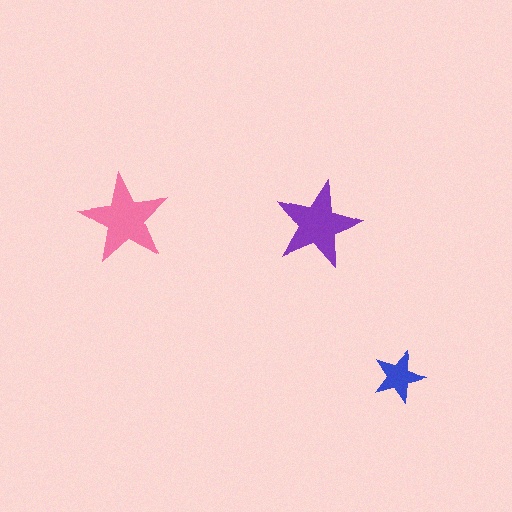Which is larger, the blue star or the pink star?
The pink one.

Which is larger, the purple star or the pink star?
The pink one.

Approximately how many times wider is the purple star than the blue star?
About 1.5 times wider.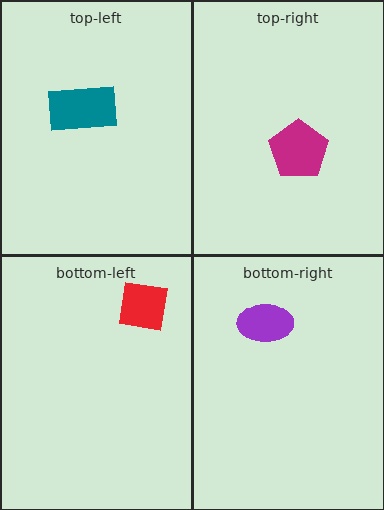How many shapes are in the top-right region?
1.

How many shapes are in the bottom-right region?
1.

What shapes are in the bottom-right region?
The purple ellipse.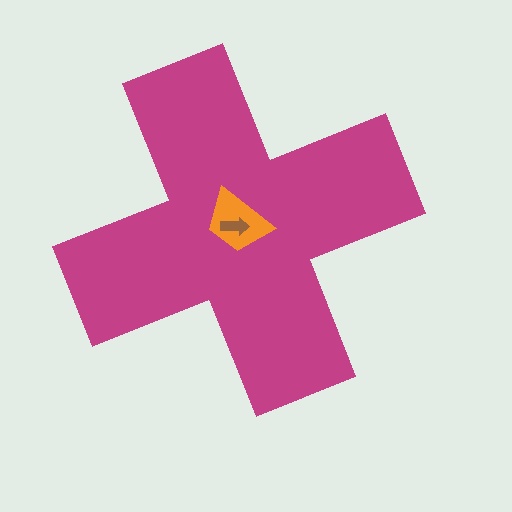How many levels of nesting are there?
3.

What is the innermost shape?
The brown arrow.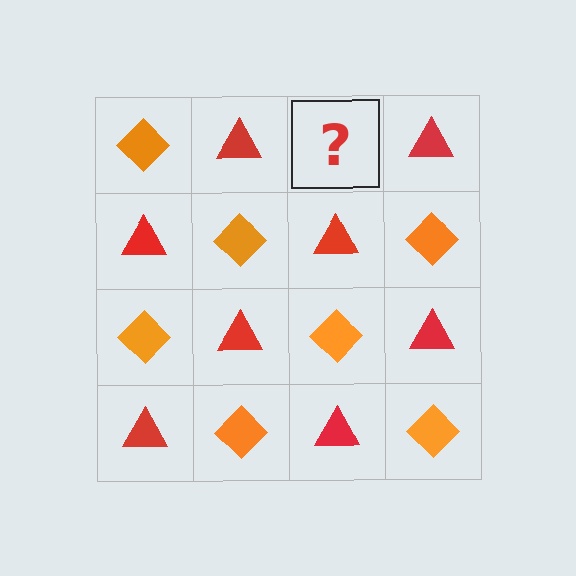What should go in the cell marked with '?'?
The missing cell should contain an orange diamond.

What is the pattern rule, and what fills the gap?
The rule is that it alternates orange diamond and red triangle in a checkerboard pattern. The gap should be filled with an orange diamond.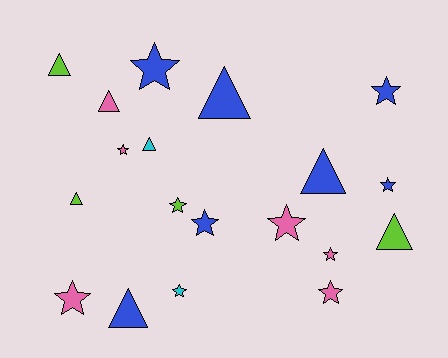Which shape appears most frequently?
Star, with 11 objects.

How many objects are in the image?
There are 19 objects.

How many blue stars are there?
There are 4 blue stars.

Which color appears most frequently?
Blue, with 7 objects.